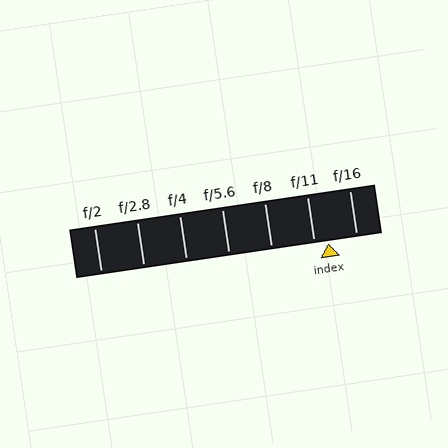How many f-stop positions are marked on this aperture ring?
There are 7 f-stop positions marked.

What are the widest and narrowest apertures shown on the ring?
The widest aperture shown is f/2 and the narrowest is f/16.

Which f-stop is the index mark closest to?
The index mark is closest to f/11.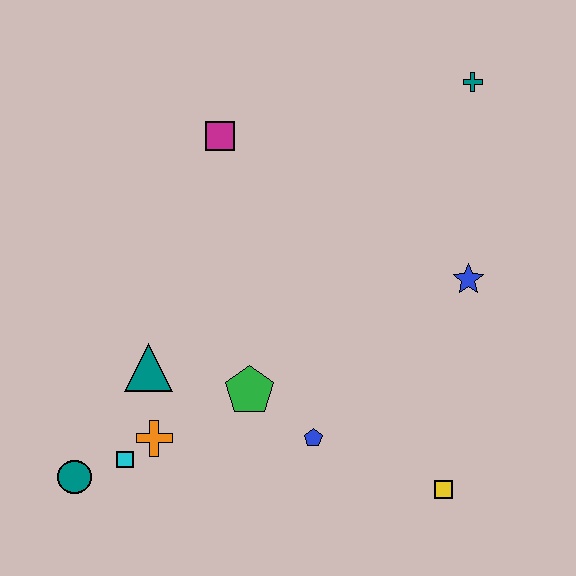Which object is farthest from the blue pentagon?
The teal cross is farthest from the blue pentagon.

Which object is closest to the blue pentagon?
The green pentagon is closest to the blue pentagon.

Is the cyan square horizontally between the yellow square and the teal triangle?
No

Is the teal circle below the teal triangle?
Yes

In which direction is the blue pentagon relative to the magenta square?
The blue pentagon is below the magenta square.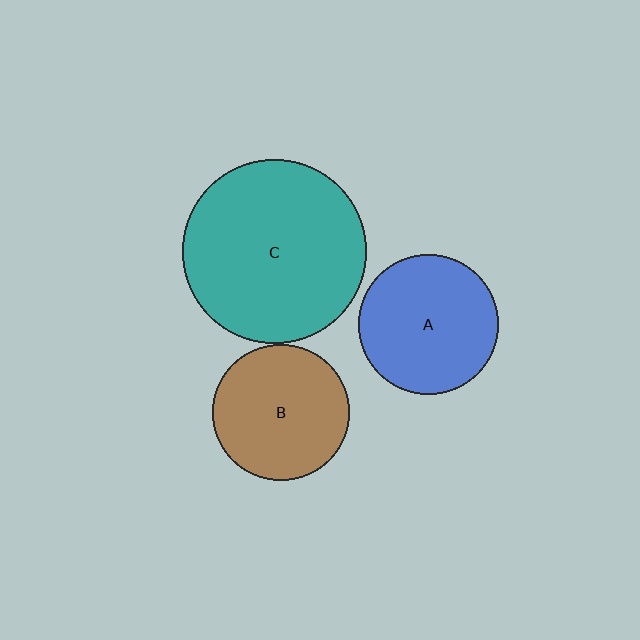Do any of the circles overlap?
No, none of the circles overlap.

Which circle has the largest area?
Circle C (teal).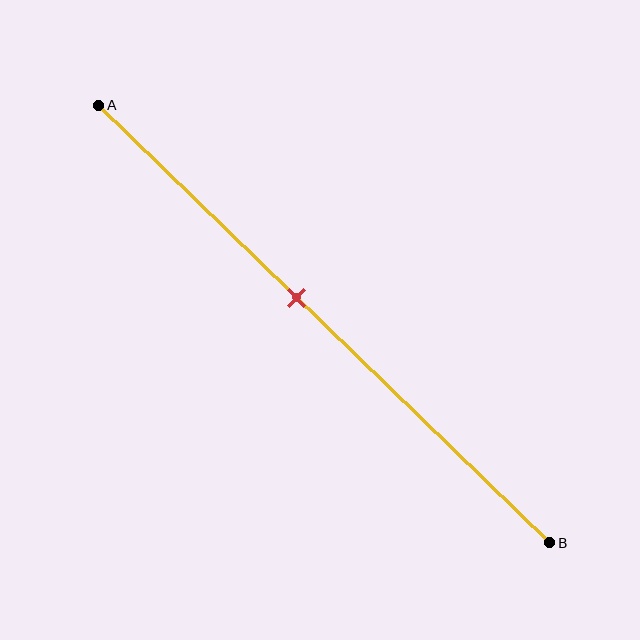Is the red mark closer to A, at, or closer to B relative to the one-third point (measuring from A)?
The red mark is closer to point B than the one-third point of segment AB.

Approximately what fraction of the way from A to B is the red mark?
The red mark is approximately 45% of the way from A to B.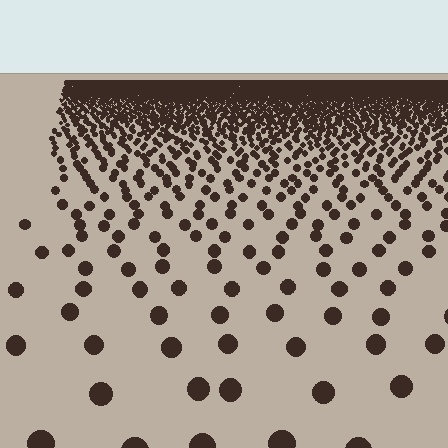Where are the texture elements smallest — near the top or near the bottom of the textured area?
Near the top.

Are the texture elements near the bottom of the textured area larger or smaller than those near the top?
Larger. Near the bottom, elements are closer to the viewer and appear at a bigger on-screen size.